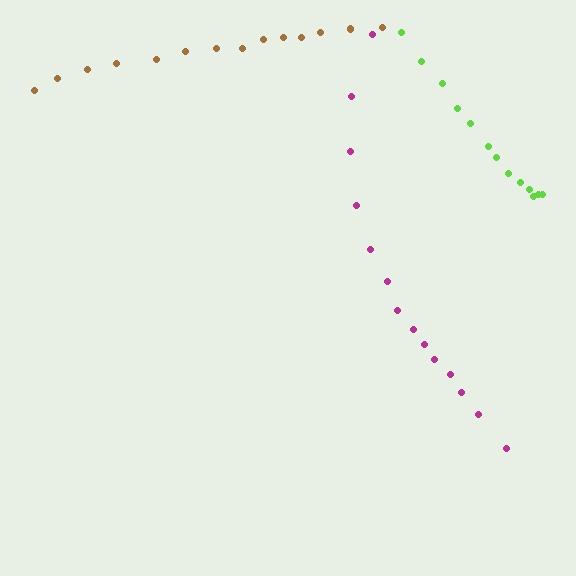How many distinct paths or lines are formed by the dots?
There are 3 distinct paths.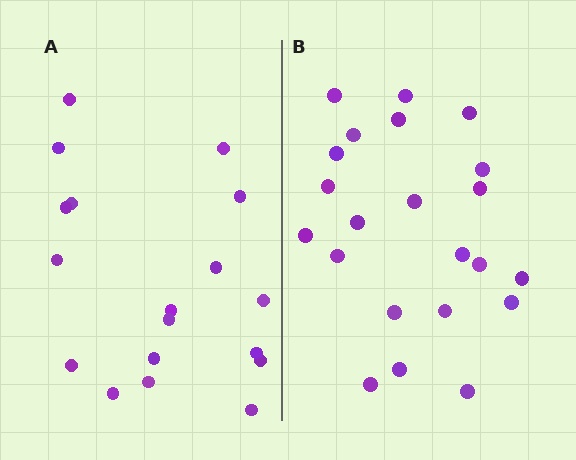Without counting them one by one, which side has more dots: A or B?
Region B (the right region) has more dots.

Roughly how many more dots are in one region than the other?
Region B has about 4 more dots than region A.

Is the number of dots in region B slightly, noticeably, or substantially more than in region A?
Region B has only slightly more — the two regions are fairly close. The ratio is roughly 1.2 to 1.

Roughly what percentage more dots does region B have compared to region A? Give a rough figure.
About 20% more.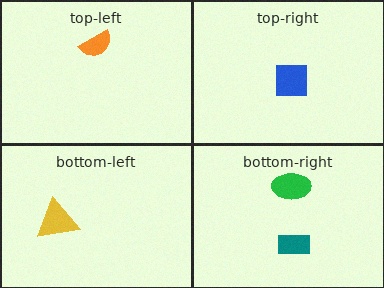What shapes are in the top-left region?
The orange semicircle.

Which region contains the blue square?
The top-right region.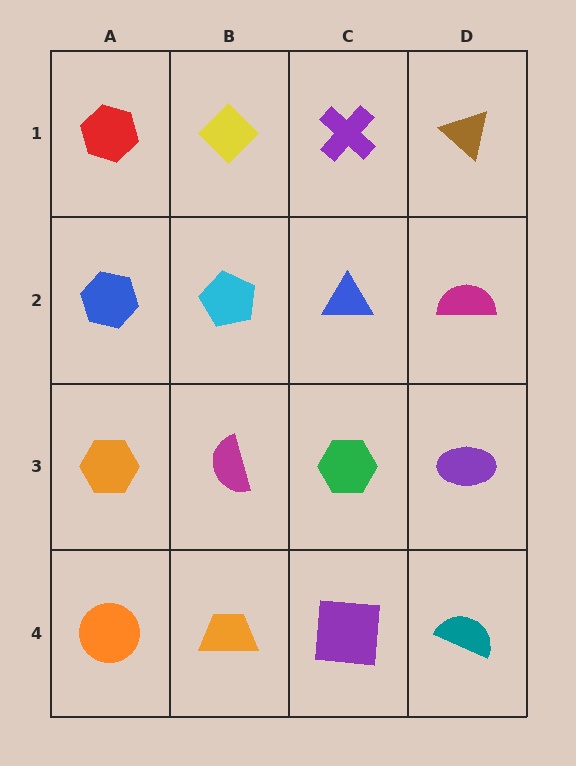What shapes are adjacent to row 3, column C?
A blue triangle (row 2, column C), a purple square (row 4, column C), a magenta semicircle (row 3, column B), a purple ellipse (row 3, column D).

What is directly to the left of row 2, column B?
A blue hexagon.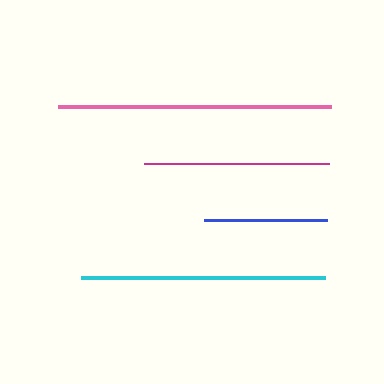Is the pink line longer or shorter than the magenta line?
The pink line is longer than the magenta line.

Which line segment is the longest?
The pink line is the longest at approximately 273 pixels.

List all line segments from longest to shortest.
From longest to shortest: pink, cyan, magenta, blue.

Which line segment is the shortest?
The blue line is the shortest at approximately 122 pixels.